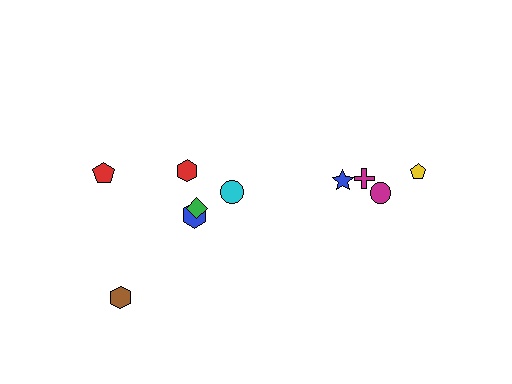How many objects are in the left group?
There are 6 objects.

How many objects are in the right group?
There are 4 objects.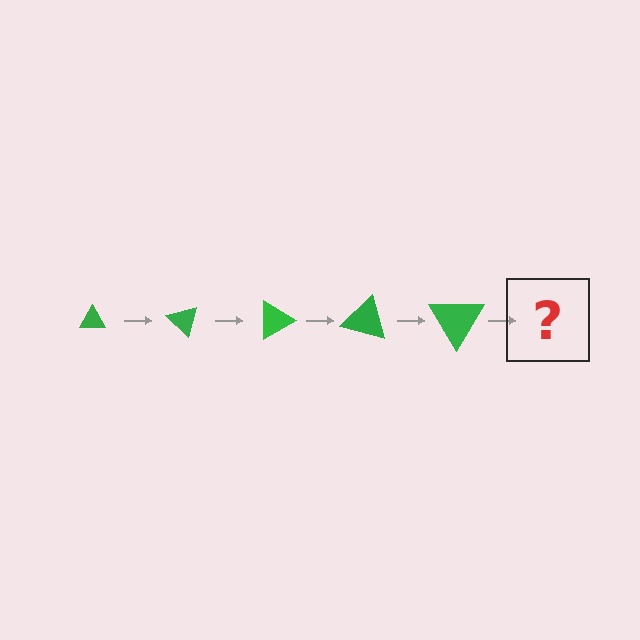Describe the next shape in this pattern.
It should be a triangle, larger than the previous one and rotated 225 degrees from the start.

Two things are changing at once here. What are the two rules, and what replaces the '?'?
The two rules are that the triangle grows larger each step and it rotates 45 degrees each step. The '?' should be a triangle, larger than the previous one and rotated 225 degrees from the start.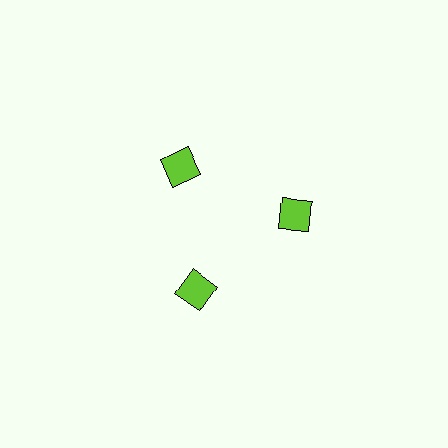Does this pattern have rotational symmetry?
Yes, this pattern has 3-fold rotational symmetry. It looks the same after rotating 120 degrees around the center.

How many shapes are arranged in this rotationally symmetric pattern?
There are 3 shapes, arranged in 3 groups of 1.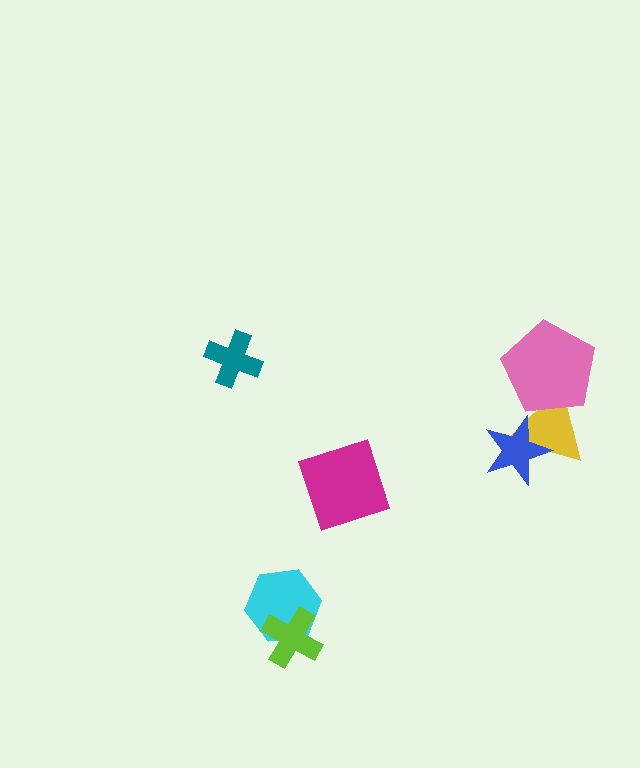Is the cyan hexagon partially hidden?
Yes, it is partially covered by another shape.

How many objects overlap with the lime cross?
1 object overlaps with the lime cross.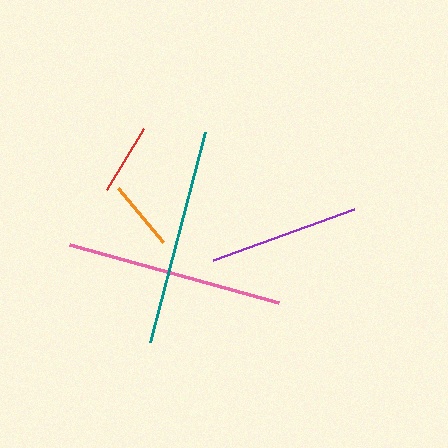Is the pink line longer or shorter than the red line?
The pink line is longer than the red line.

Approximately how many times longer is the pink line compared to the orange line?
The pink line is approximately 3.1 times the length of the orange line.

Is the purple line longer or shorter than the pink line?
The pink line is longer than the purple line.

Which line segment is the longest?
The teal line is the longest at approximately 218 pixels.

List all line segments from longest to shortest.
From longest to shortest: teal, pink, purple, red, orange.